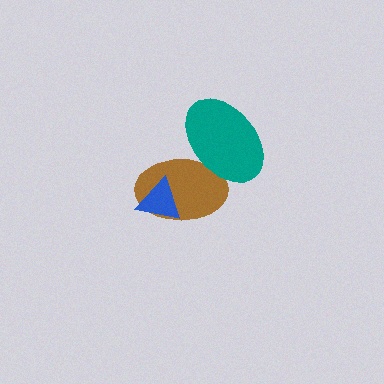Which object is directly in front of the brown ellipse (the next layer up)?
The blue triangle is directly in front of the brown ellipse.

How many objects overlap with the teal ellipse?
1 object overlaps with the teal ellipse.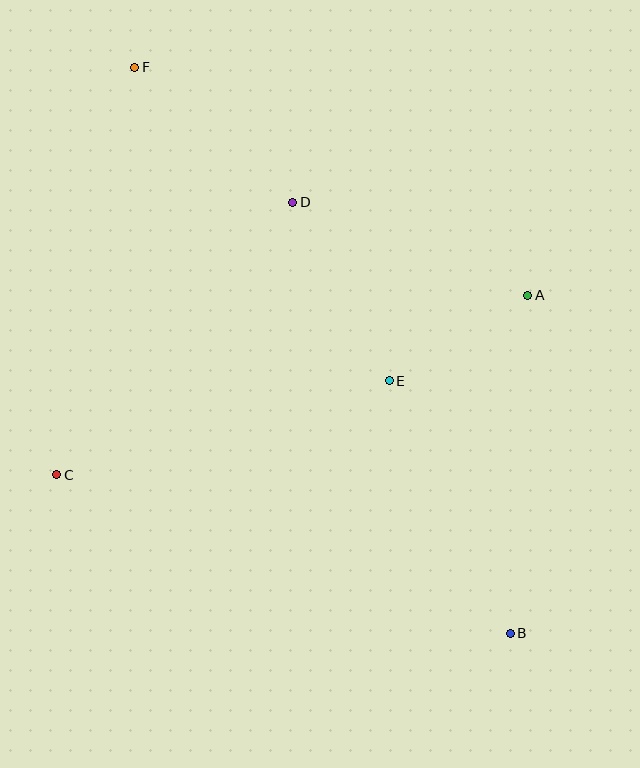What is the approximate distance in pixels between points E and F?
The distance between E and F is approximately 404 pixels.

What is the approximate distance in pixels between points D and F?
The distance between D and F is approximately 208 pixels.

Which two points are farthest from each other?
Points B and F are farthest from each other.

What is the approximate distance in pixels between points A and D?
The distance between A and D is approximately 253 pixels.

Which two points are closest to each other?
Points A and E are closest to each other.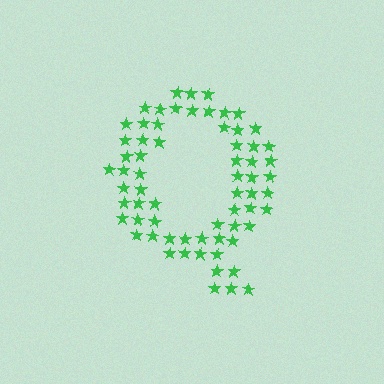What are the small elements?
The small elements are stars.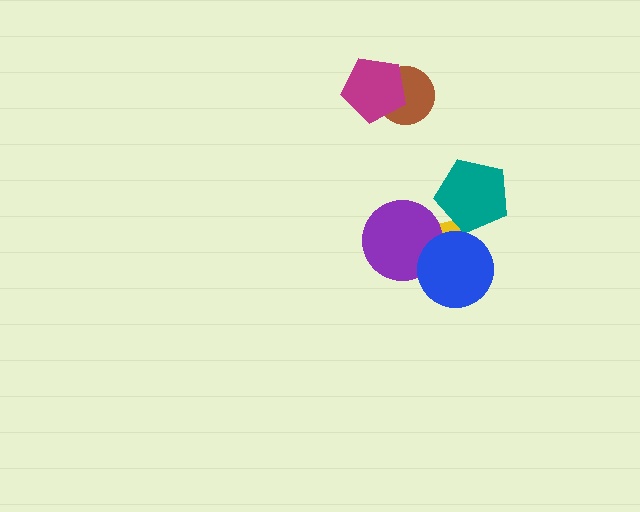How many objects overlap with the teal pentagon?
1 object overlaps with the teal pentagon.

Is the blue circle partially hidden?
No, no other shape covers it.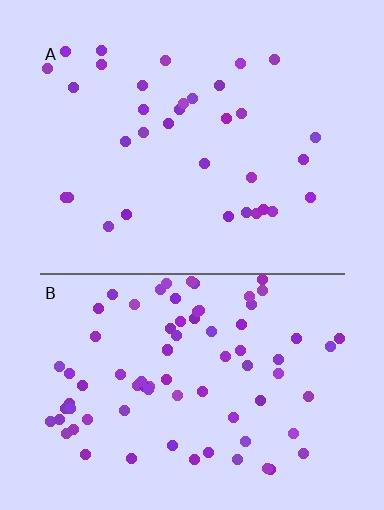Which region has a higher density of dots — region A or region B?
B (the bottom).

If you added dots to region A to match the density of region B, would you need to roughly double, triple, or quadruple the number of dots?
Approximately double.